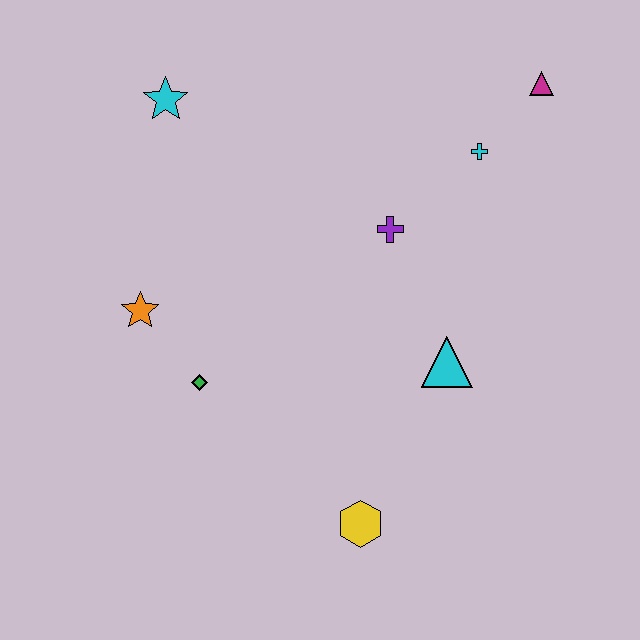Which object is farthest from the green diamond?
The magenta triangle is farthest from the green diamond.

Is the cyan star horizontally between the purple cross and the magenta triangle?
No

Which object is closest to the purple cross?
The cyan cross is closest to the purple cross.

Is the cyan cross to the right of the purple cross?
Yes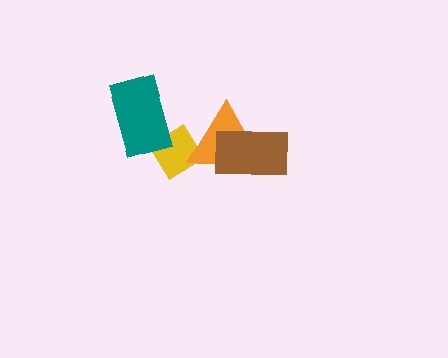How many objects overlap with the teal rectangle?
1 object overlaps with the teal rectangle.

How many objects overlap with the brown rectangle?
1 object overlaps with the brown rectangle.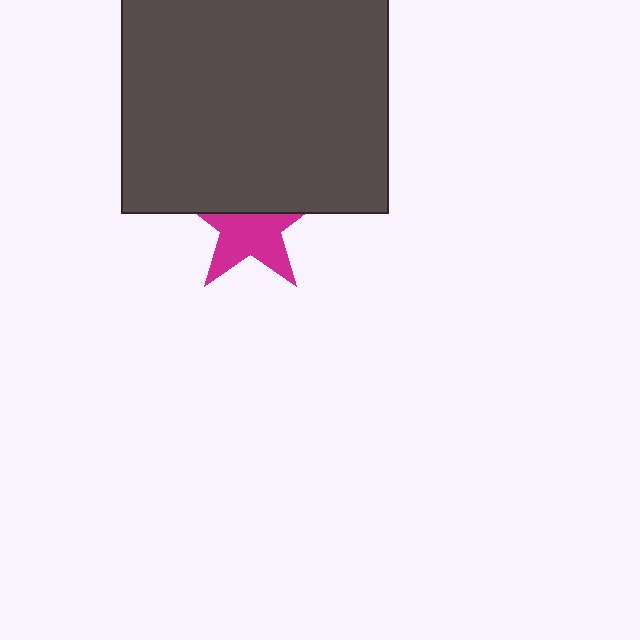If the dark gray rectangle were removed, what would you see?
You would see the complete magenta star.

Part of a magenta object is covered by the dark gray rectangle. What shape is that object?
It is a star.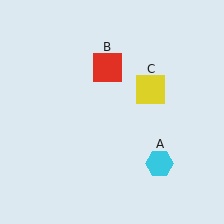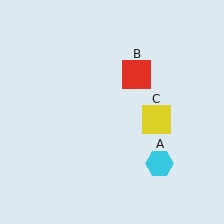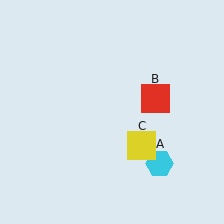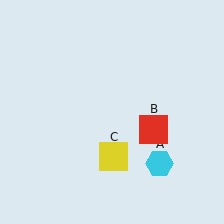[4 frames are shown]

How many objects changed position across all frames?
2 objects changed position: red square (object B), yellow square (object C).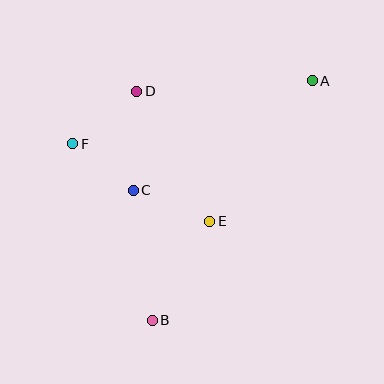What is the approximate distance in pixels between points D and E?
The distance between D and E is approximately 149 pixels.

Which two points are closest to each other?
Points C and F are closest to each other.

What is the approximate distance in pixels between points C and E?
The distance between C and E is approximately 83 pixels.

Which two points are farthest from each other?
Points A and B are farthest from each other.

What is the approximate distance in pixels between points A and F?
The distance between A and F is approximately 248 pixels.